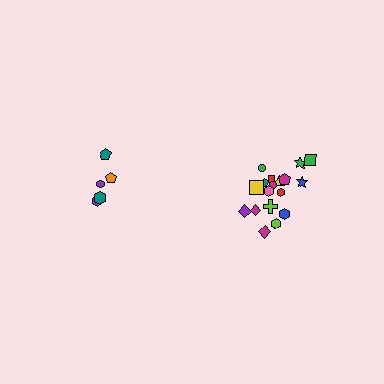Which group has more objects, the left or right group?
The right group.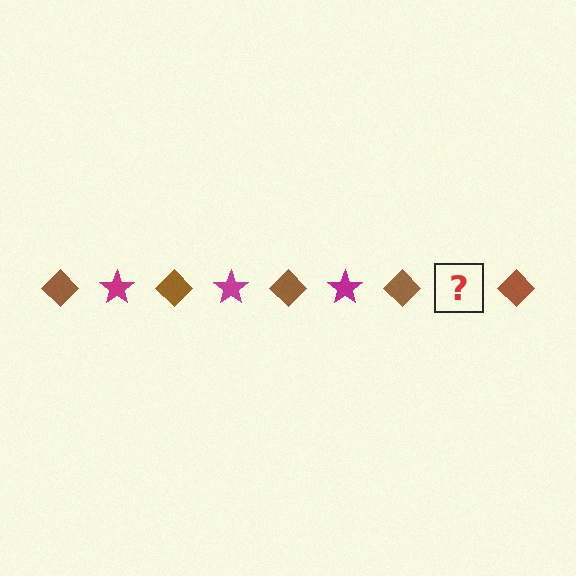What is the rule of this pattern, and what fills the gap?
The rule is that the pattern alternates between brown diamond and magenta star. The gap should be filled with a magenta star.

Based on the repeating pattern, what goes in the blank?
The blank should be a magenta star.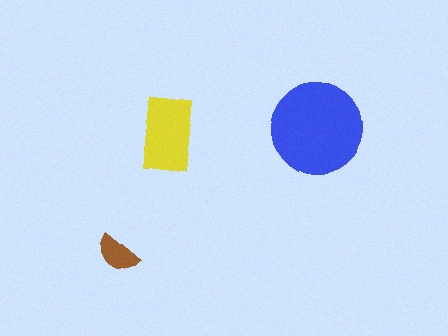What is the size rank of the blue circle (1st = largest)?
1st.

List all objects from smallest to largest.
The brown semicircle, the yellow rectangle, the blue circle.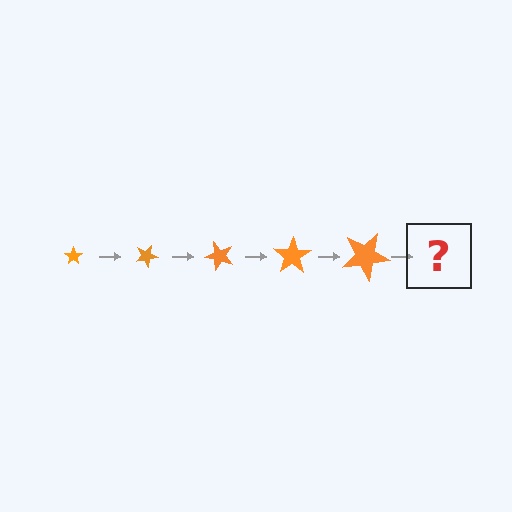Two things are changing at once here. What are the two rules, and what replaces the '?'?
The two rules are that the star grows larger each step and it rotates 25 degrees each step. The '?' should be a star, larger than the previous one and rotated 125 degrees from the start.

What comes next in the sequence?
The next element should be a star, larger than the previous one and rotated 125 degrees from the start.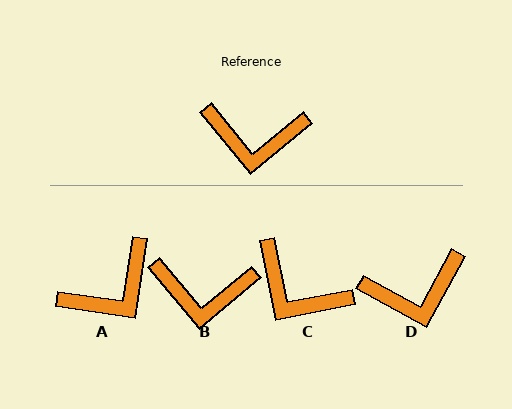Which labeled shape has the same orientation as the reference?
B.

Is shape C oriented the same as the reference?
No, it is off by about 28 degrees.